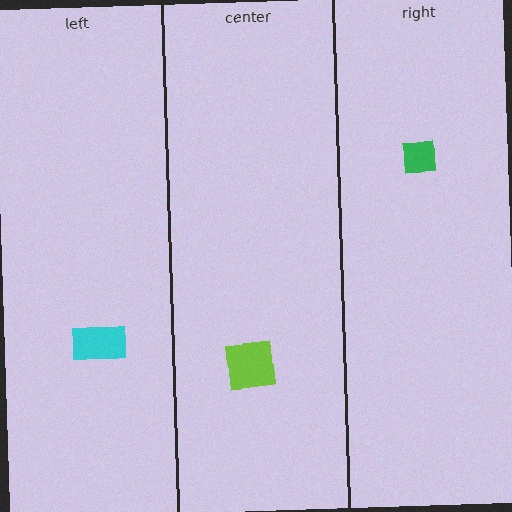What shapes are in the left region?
The cyan rectangle.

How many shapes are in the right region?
1.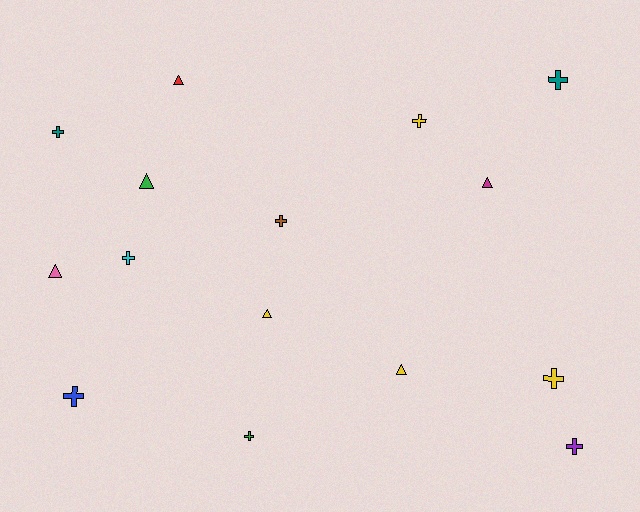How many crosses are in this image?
There are 9 crosses.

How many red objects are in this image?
There is 1 red object.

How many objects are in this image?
There are 15 objects.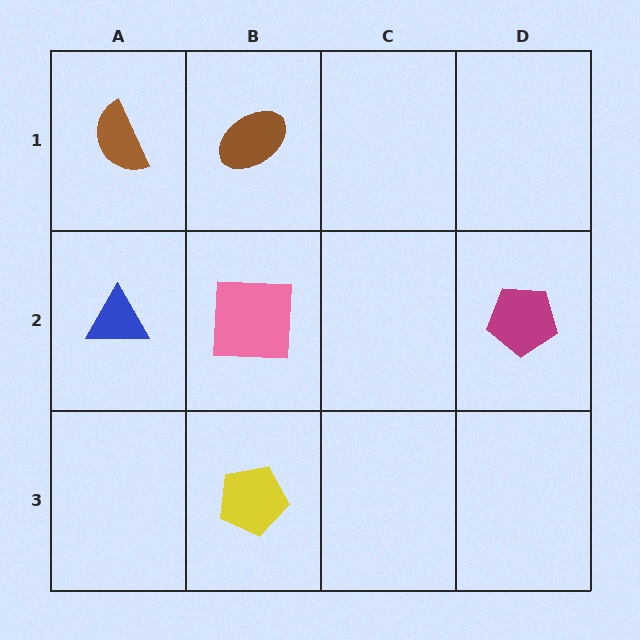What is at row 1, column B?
A brown ellipse.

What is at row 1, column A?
A brown semicircle.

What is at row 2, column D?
A magenta pentagon.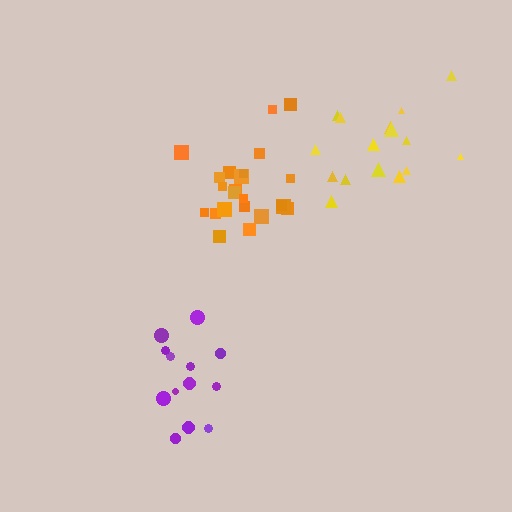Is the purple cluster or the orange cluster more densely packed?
Orange.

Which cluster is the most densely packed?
Orange.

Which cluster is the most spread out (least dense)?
Yellow.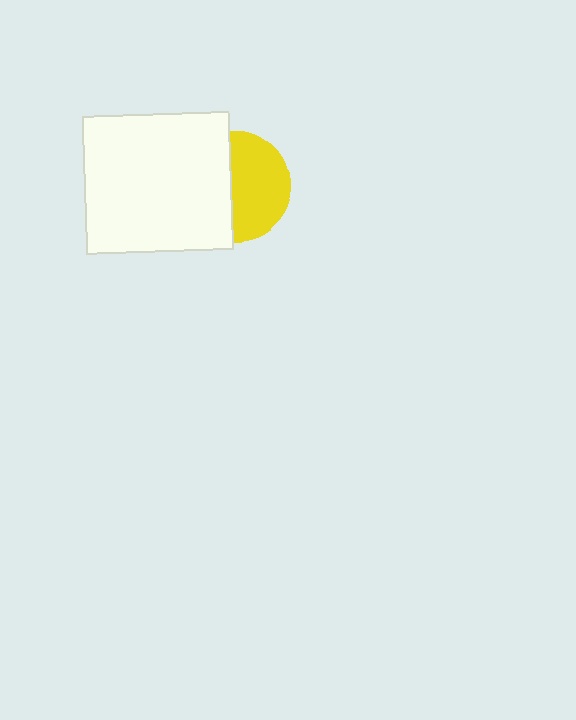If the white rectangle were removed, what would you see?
You would see the complete yellow circle.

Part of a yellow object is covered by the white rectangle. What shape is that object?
It is a circle.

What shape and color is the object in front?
The object in front is a white rectangle.